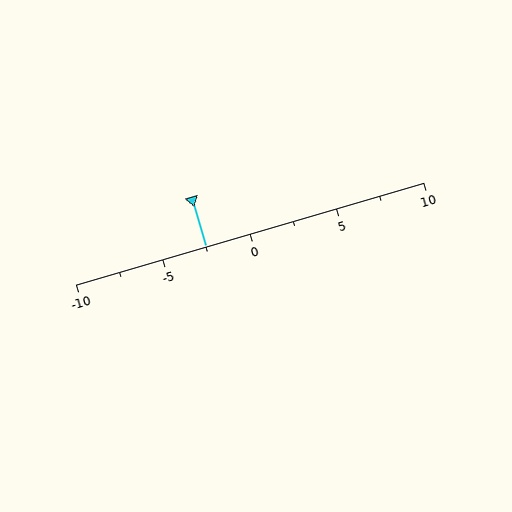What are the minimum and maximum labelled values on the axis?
The axis runs from -10 to 10.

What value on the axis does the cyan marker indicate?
The marker indicates approximately -2.5.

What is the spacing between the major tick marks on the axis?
The major ticks are spaced 5 apart.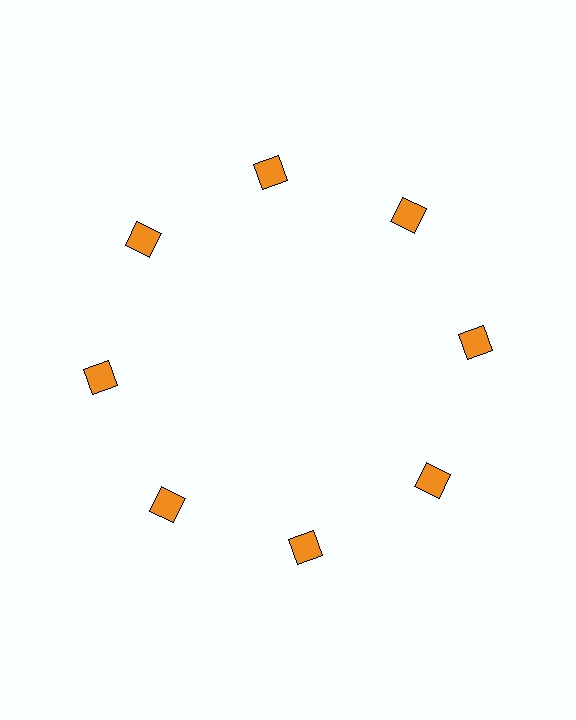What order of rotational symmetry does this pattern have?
This pattern has 8-fold rotational symmetry.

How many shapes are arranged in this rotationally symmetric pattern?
There are 8 shapes, arranged in 8 groups of 1.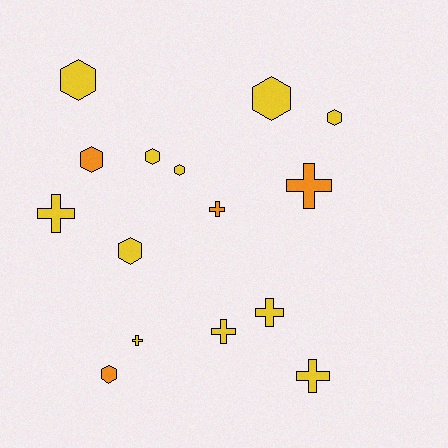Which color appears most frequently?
Yellow, with 11 objects.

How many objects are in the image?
There are 15 objects.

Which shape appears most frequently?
Hexagon, with 8 objects.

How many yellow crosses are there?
There are 5 yellow crosses.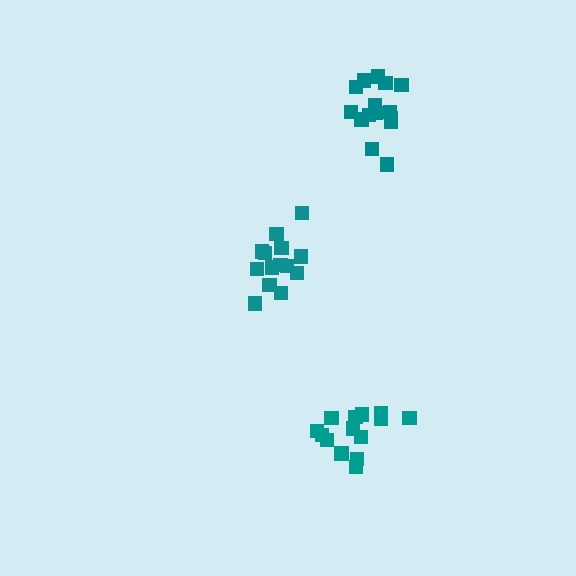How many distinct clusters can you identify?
There are 3 distinct clusters.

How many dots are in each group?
Group 1: 14 dots, Group 2: 14 dots, Group 3: 15 dots (43 total).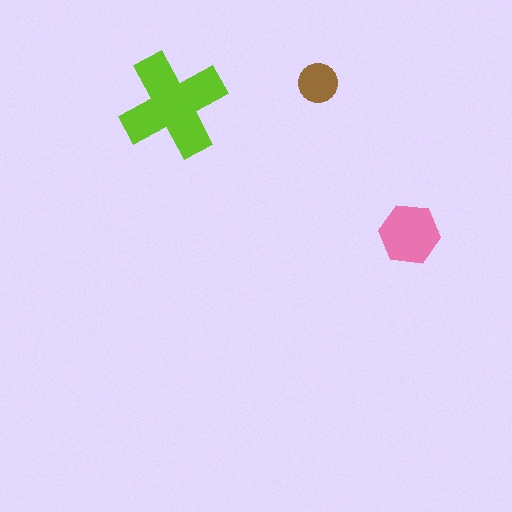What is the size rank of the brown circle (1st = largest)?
3rd.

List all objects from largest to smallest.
The lime cross, the pink hexagon, the brown circle.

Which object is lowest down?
The pink hexagon is bottommost.